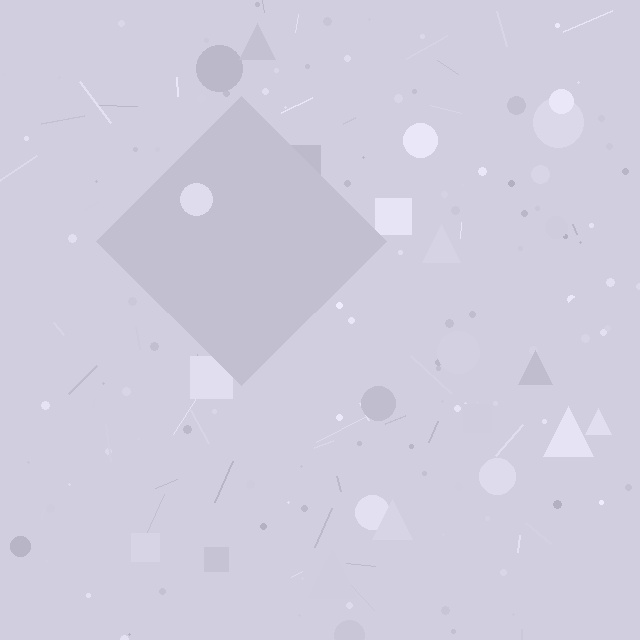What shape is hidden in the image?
A diamond is hidden in the image.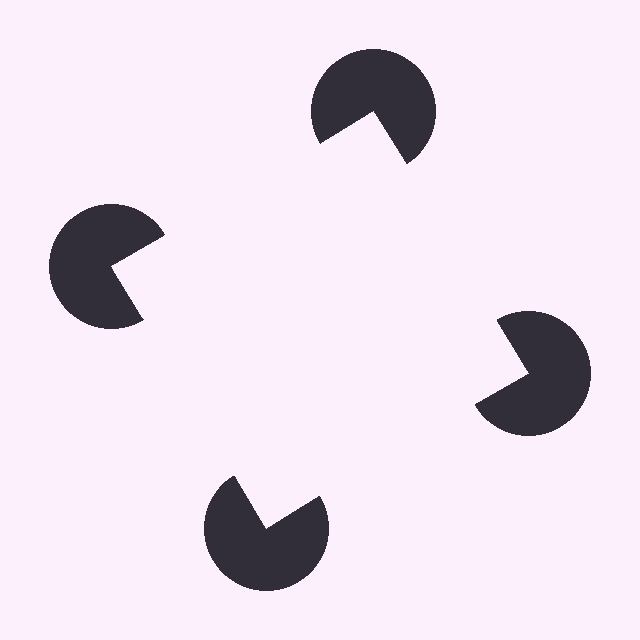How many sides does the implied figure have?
4 sides.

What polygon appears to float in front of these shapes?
An illusory square — its edges are inferred from the aligned wedge cuts in the pac-man discs, not physically drawn.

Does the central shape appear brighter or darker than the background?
It typically appears slightly brighter than the background, even though no actual brightness change is drawn.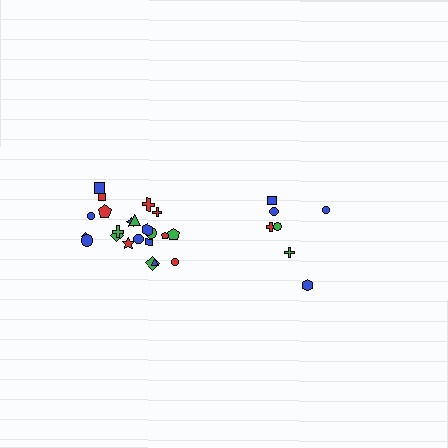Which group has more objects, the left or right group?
The left group.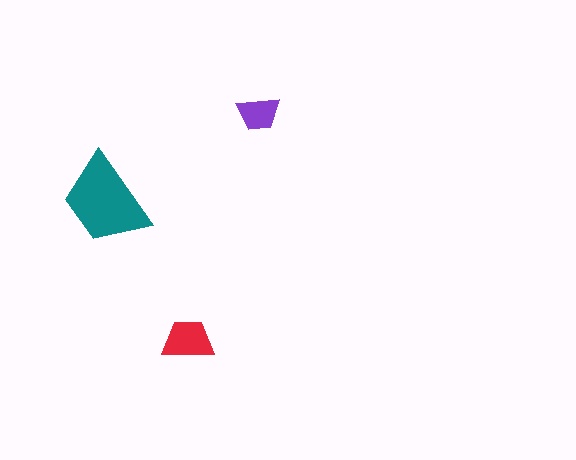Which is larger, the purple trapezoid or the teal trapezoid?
The teal one.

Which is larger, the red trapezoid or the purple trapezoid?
The red one.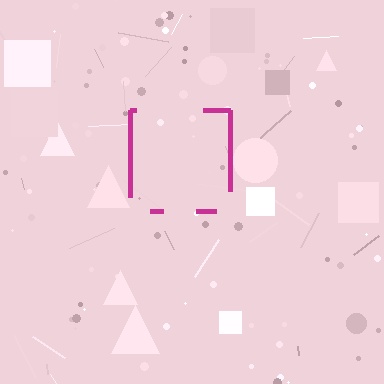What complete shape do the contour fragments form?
The contour fragments form a square.